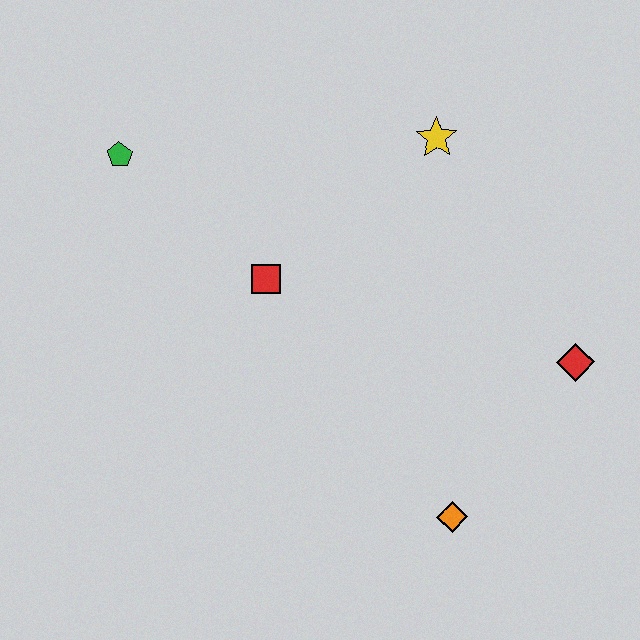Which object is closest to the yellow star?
The red square is closest to the yellow star.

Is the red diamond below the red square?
Yes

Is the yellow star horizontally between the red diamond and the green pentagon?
Yes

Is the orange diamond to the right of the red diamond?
No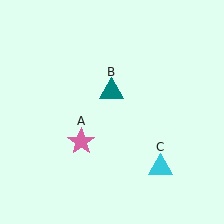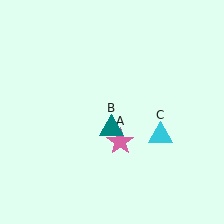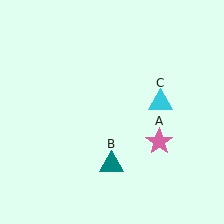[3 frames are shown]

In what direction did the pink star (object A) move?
The pink star (object A) moved right.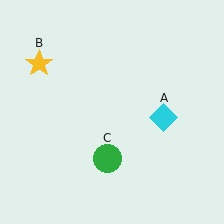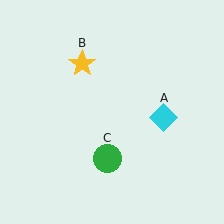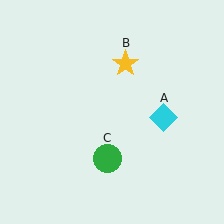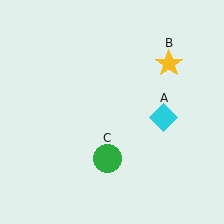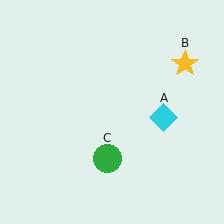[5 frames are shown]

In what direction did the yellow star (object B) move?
The yellow star (object B) moved right.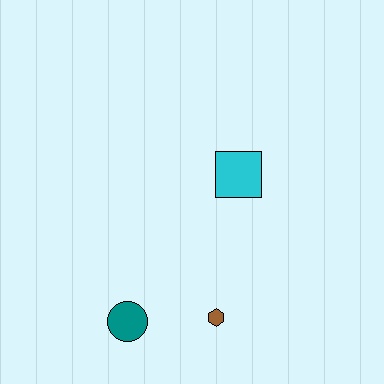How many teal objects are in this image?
There is 1 teal object.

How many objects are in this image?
There are 3 objects.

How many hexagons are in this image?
There is 1 hexagon.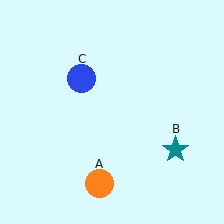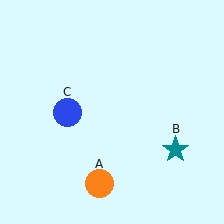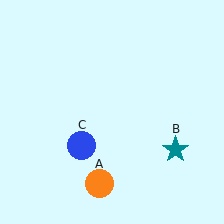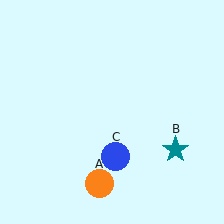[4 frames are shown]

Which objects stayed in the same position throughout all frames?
Orange circle (object A) and teal star (object B) remained stationary.